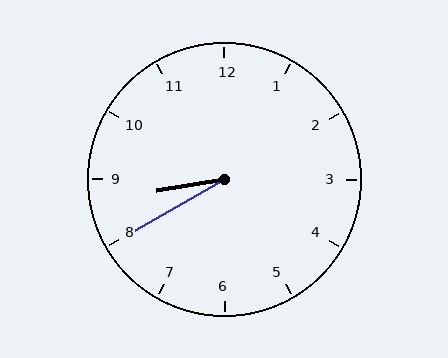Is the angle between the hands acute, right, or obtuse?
It is acute.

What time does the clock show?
8:40.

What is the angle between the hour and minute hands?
Approximately 20 degrees.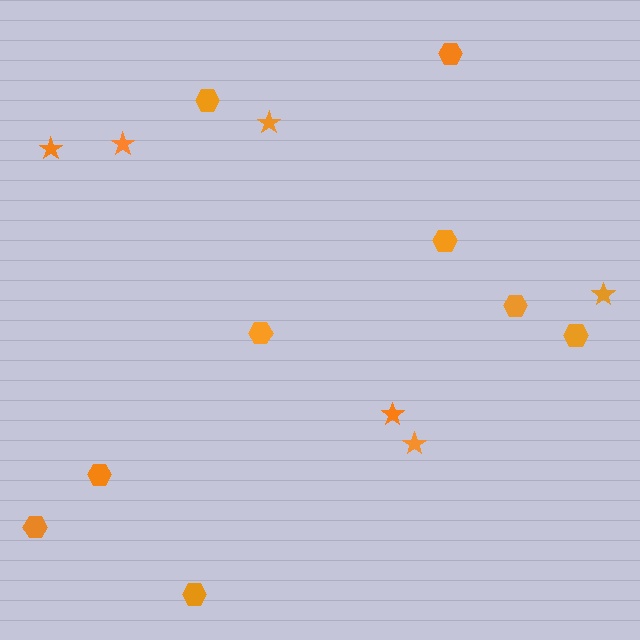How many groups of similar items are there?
There are 2 groups: one group of stars (6) and one group of hexagons (9).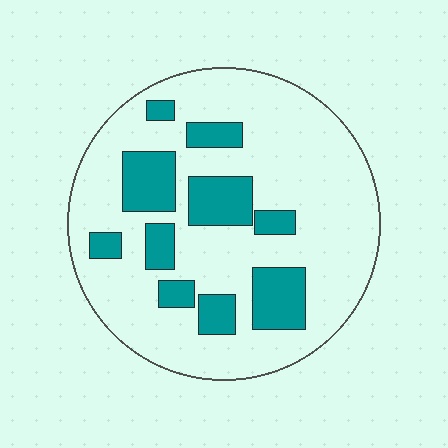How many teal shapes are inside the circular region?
10.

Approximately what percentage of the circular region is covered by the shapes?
Approximately 25%.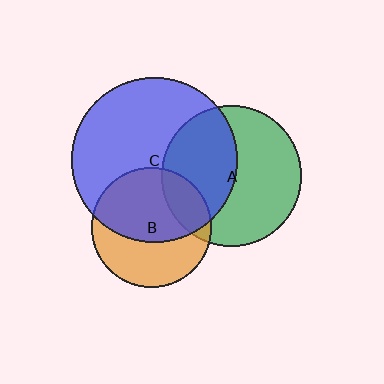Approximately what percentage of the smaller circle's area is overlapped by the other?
Approximately 60%.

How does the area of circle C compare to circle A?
Approximately 1.4 times.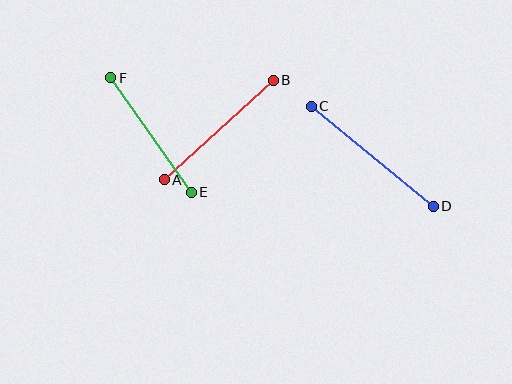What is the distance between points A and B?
The distance is approximately 148 pixels.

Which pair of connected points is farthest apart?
Points C and D are farthest apart.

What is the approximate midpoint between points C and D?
The midpoint is at approximately (372, 156) pixels.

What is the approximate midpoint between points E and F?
The midpoint is at approximately (151, 135) pixels.